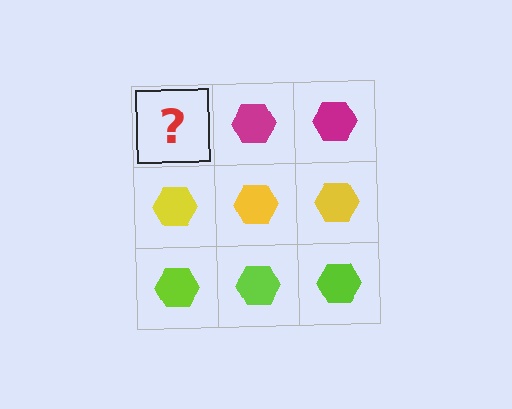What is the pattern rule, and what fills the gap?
The rule is that each row has a consistent color. The gap should be filled with a magenta hexagon.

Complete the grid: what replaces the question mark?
The question mark should be replaced with a magenta hexagon.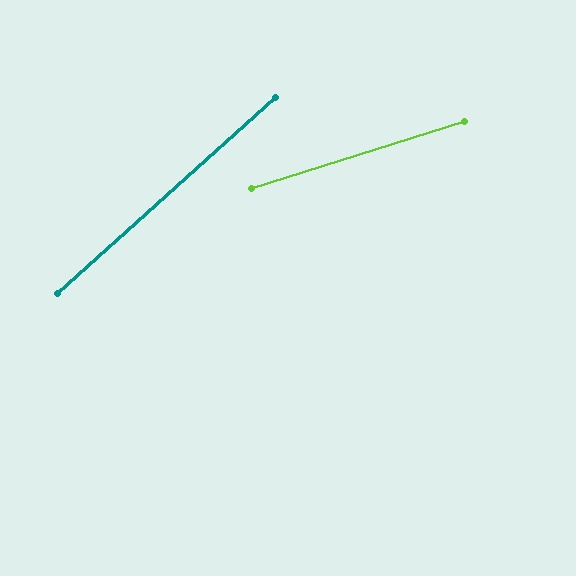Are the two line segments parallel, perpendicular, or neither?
Neither parallel nor perpendicular — they differ by about 24°.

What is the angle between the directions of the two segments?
Approximately 24 degrees.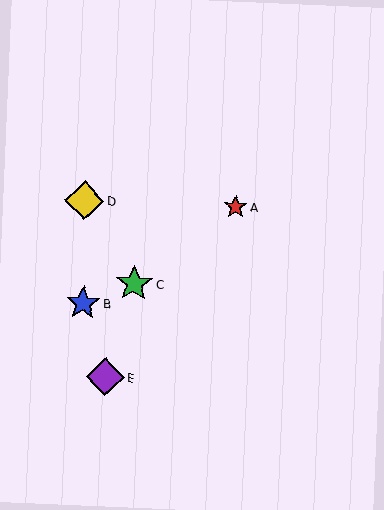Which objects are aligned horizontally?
Objects A, D are aligned horizontally.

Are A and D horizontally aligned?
Yes, both are at y≈207.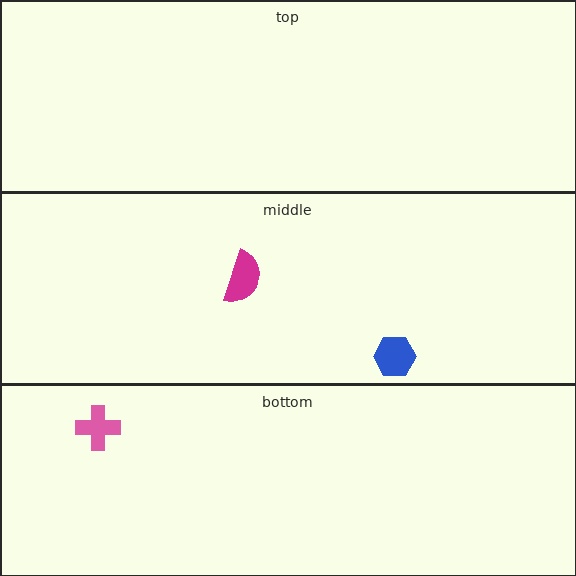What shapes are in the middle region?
The blue hexagon, the magenta semicircle.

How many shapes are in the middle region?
2.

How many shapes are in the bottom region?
1.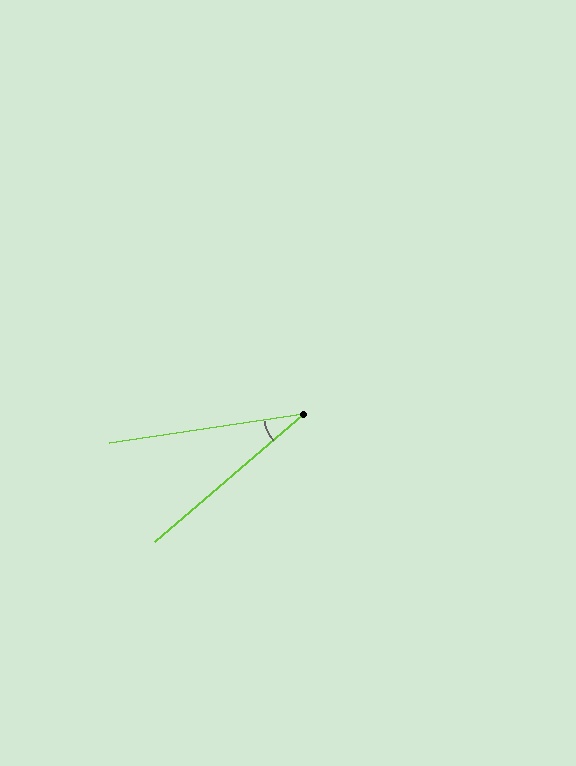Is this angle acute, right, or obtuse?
It is acute.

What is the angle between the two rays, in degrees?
Approximately 32 degrees.